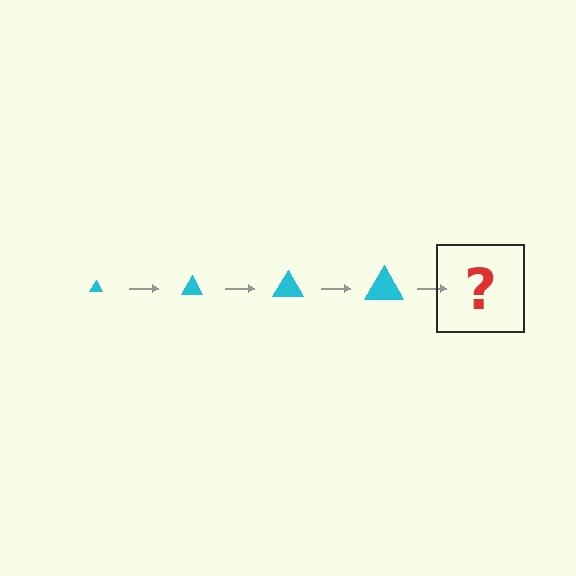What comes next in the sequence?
The next element should be a cyan triangle, larger than the previous one.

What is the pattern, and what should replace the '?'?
The pattern is that the triangle gets progressively larger each step. The '?' should be a cyan triangle, larger than the previous one.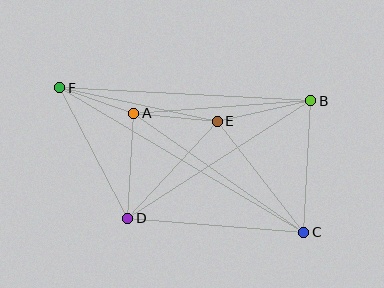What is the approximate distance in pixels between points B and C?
The distance between B and C is approximately 131 pixels.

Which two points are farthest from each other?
Points C and F are farthest from each other.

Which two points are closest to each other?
Points A and F are closest to each other.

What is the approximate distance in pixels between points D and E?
The distance between D and E is approximately 132 pixels.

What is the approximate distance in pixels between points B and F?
The distance between B and F is approximately 251 pixels.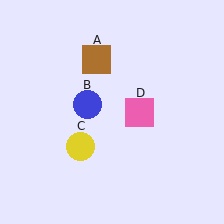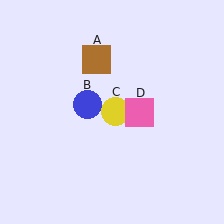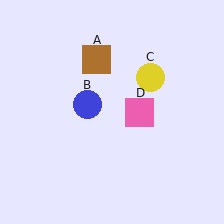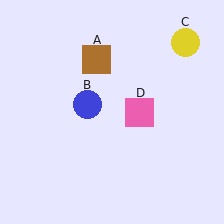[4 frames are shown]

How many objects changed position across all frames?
1 object changed position: yellow circle (object C).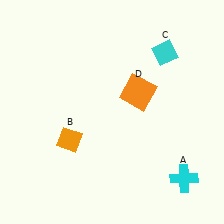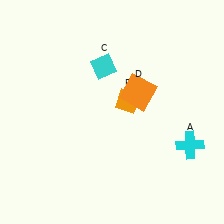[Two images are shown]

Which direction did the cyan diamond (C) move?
The cyan diamond (C) moved left.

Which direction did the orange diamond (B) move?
The orange diamond (B) moved right.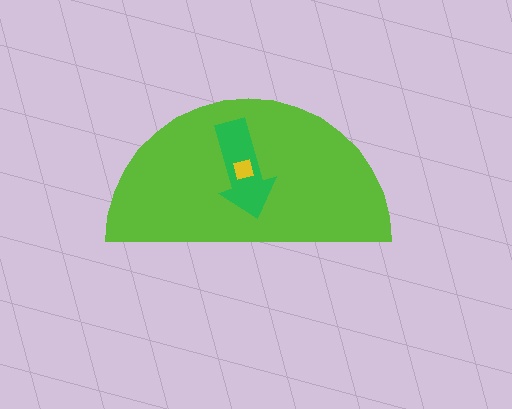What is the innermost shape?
The yellow diamond.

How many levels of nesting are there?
3.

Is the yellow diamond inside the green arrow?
Yes.